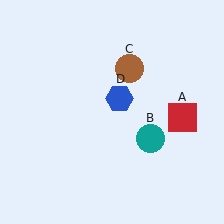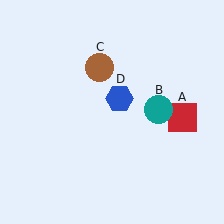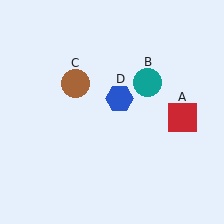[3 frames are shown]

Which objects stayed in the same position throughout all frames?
Red square (object A) and blue hexagon (object D) remained stationary.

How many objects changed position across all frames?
2 objects changed position: teal circle (object B), brown circle (object C).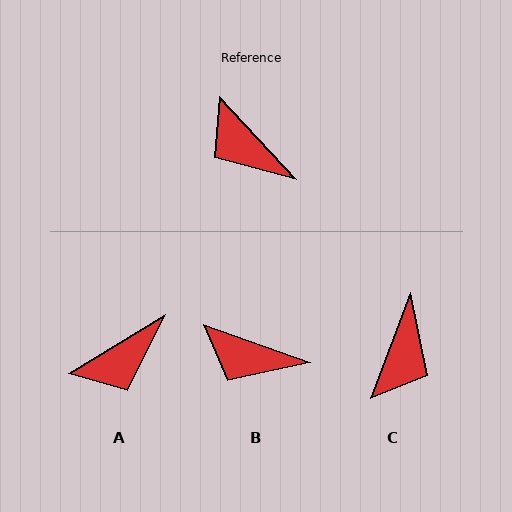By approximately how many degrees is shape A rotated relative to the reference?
Approximately 79 degrees counter-clockwise.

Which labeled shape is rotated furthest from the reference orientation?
C, about 117 degrees away.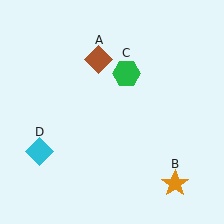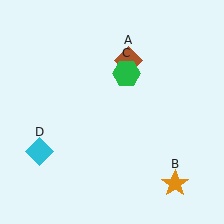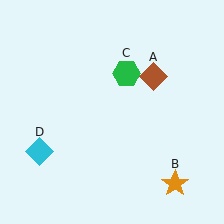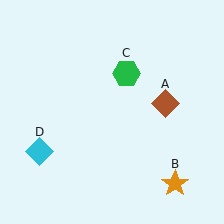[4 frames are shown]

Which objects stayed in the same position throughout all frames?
Orange star (object B) and green hexagon (object C) and cyan diamond (object D) remained stationary.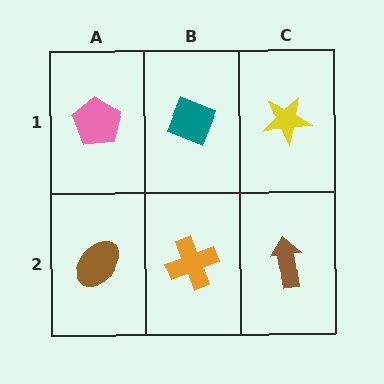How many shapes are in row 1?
3 shapes.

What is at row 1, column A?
A pink pentagon.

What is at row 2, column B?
An orange cross.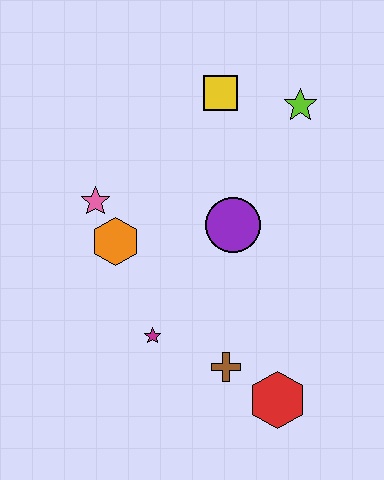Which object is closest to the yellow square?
The lime star is closest to the yellow square.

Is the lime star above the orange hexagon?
Yes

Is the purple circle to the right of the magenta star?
Yes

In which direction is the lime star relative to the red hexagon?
The lime star is above the red hexagon.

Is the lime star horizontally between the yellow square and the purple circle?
No